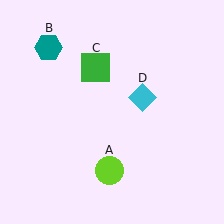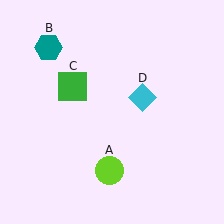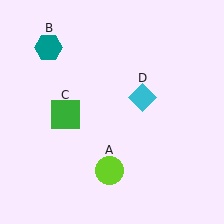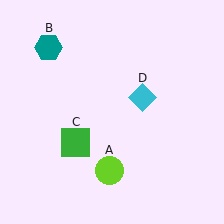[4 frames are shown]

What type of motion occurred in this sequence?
The green square (object C) rotated counterclockwise around the center of the scene.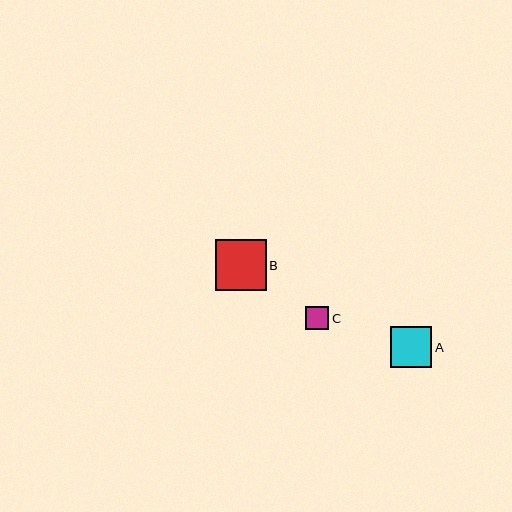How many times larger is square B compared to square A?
Square B is approximately 1.2 times the size of square A.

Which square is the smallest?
Square C is the smallest with a size of approximately 23 pixels.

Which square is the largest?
Square B is the largest with a size of approximately 51 pixels.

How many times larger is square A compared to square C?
Square A is approximately 1.8 times the size of square C.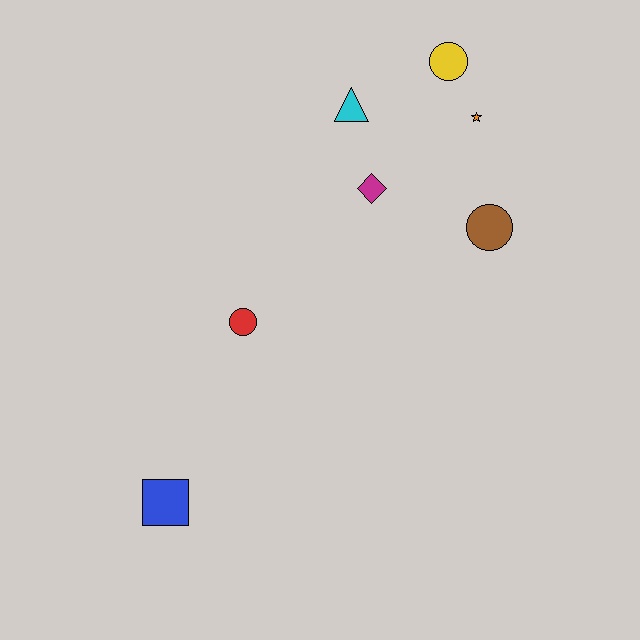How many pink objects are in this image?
There are no pink objects.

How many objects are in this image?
There are 7 objects.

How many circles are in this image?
There are 3 circles.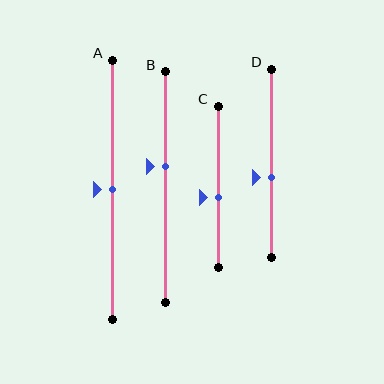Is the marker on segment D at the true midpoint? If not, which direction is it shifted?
No, the marker on segment D is shifted downward by about 8% of the segment length.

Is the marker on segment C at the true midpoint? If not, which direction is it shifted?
No, the marker on segment C is shifted downward by about 7% of the segment length.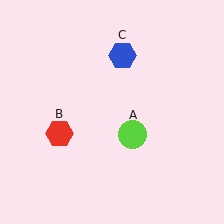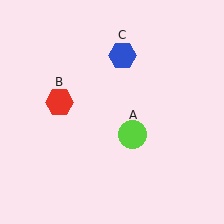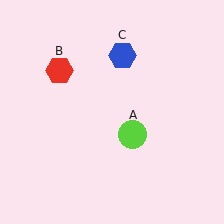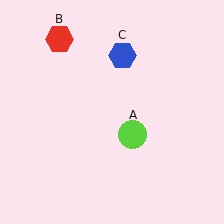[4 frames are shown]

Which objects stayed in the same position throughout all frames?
Lime circle (object A) and blue hexagon (object C) remained stationary.